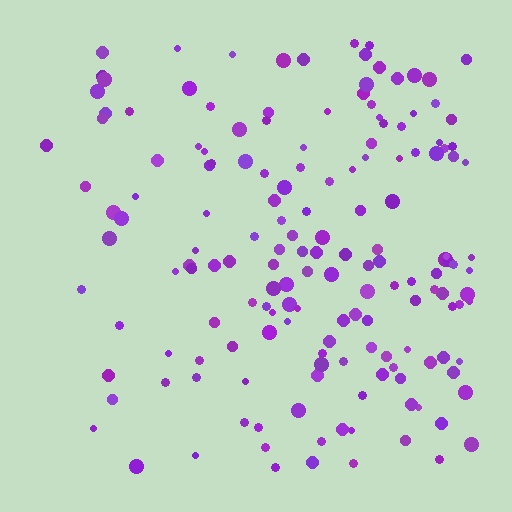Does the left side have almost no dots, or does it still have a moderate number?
Still a moderate number, just noticeably fewer than the right.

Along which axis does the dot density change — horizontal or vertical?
Horizontal.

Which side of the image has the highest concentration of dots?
The right.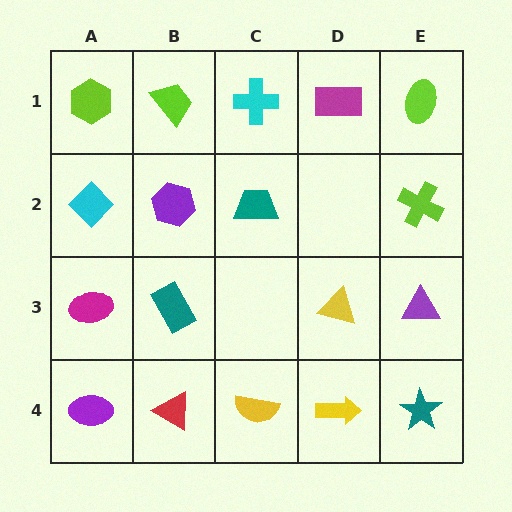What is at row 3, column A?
A magenta ellipse.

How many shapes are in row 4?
5 shapes.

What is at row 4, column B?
A red triangle.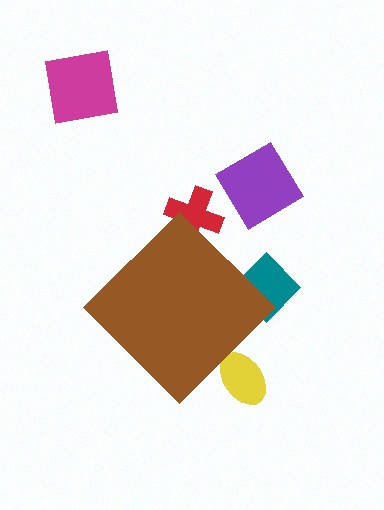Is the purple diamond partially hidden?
No, the purple diamond is fully visible.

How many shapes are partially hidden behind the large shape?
3 shapes are partially hidden.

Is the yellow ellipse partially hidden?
Yes, the yellow ellipse is partially hidden behind the brown diamond.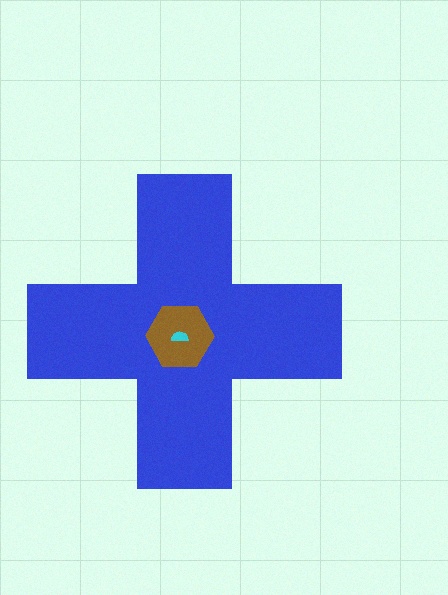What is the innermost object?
The cyan semicircle.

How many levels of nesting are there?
3.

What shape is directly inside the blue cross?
The brown hexagon.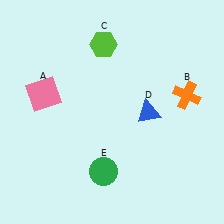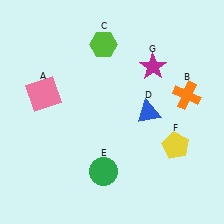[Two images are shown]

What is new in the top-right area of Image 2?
A magenta star (G) was added in the top-right area of Image 2.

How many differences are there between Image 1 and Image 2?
There are 2 differences between the two images.